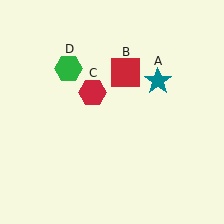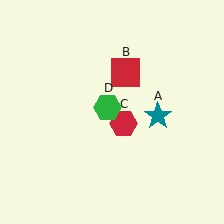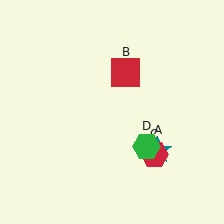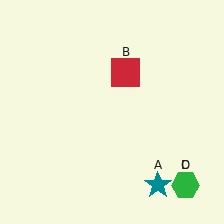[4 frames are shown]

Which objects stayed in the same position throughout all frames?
Red square (object B) remained stationary.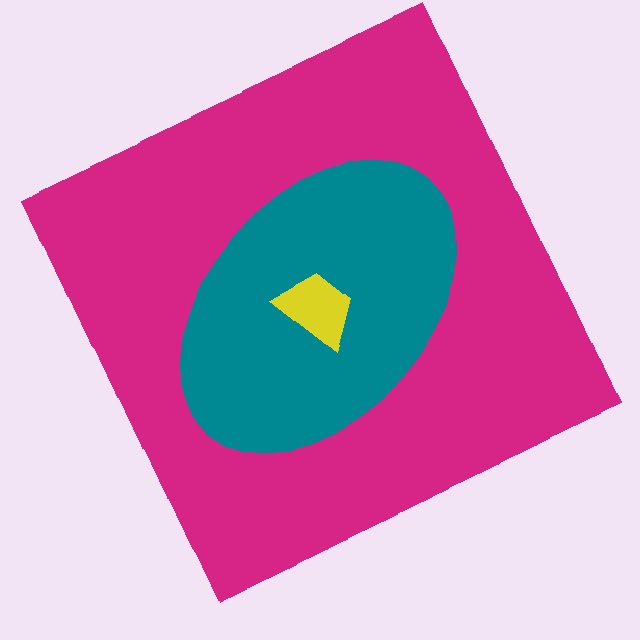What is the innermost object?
The yellow trapezoid.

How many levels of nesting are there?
3.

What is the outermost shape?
The magenta square.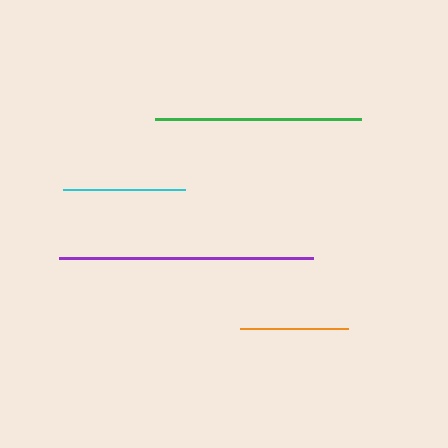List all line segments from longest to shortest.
From longest to shortest: purple, green, cyan, orange.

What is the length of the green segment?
The green segment is approximately 207 pixels long.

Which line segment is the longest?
The purple line is the longest at approximately 254 pixels.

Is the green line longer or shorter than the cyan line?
The green line is longer than the cyan line.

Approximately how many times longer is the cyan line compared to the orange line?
The cyan line is approximately 1.1 times the length of the orange line.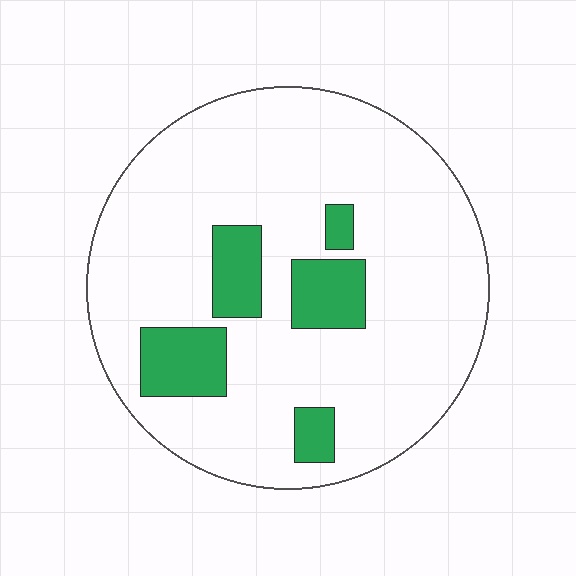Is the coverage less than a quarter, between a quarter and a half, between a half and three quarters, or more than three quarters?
Less than a quarter.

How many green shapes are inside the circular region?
5.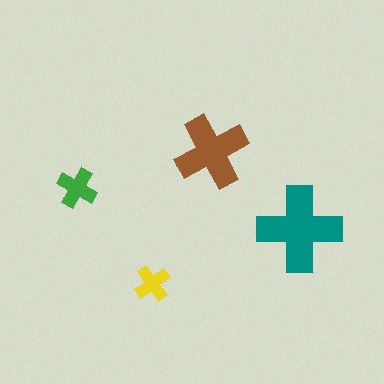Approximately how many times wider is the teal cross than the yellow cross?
About 2.5 times wider.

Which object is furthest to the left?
The green cross is leftmost.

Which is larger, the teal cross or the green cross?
The teal one.